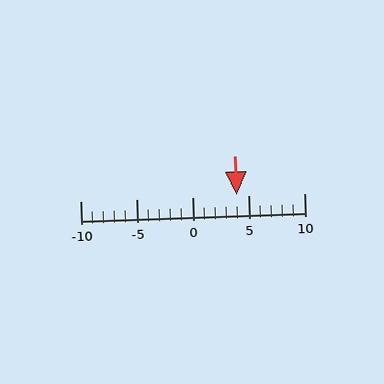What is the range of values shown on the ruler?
The ruler shows values from -10 to 10.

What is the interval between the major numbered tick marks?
The major tick marks are spaced 5 units apart.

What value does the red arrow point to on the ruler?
The red arrow points to approximately 4.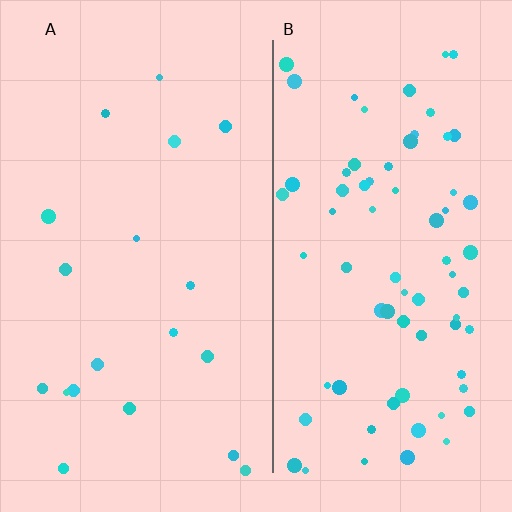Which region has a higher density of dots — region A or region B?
B (the right).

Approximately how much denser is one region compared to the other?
Approximately 3.8× — region B over region A.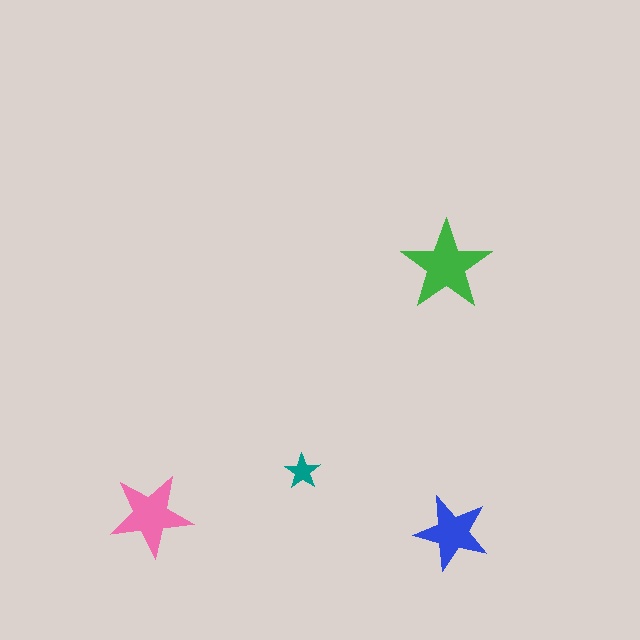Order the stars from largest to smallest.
the green one, the pink one, the blue one, the teal one.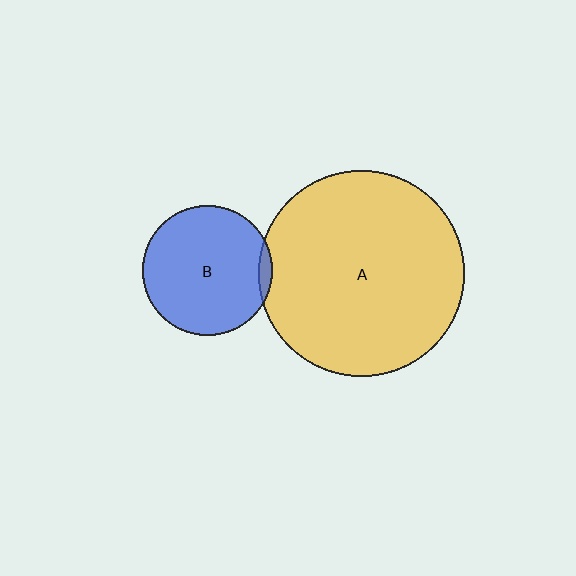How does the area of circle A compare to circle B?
Approximately 2.5 times.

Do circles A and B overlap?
Yes.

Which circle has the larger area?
Circle A (yellow).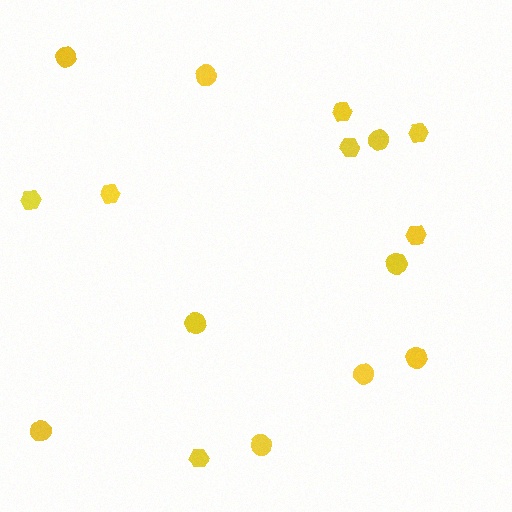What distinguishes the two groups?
There are 2 groups: one group of hexagons (7) and one group of circles (9).